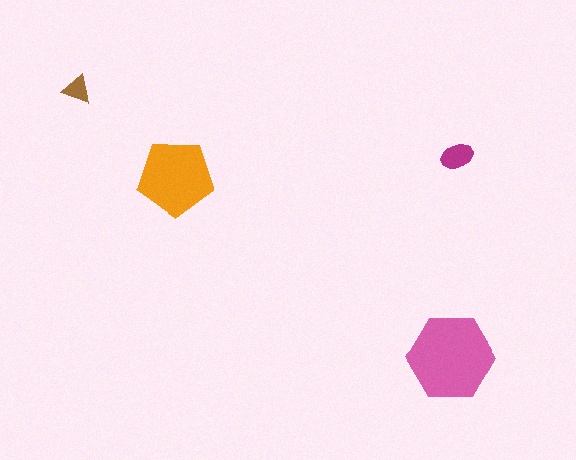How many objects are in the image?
There are 4 objects in the image.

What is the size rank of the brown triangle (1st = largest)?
4th.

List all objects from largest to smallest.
The pink hexagon, the orange pentagon, the magenta ellipse, the brown triangle.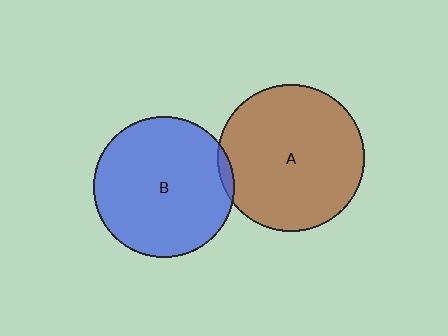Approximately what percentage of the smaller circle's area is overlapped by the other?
Approximately 5%.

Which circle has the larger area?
Circle A (brown).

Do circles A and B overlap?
Yes.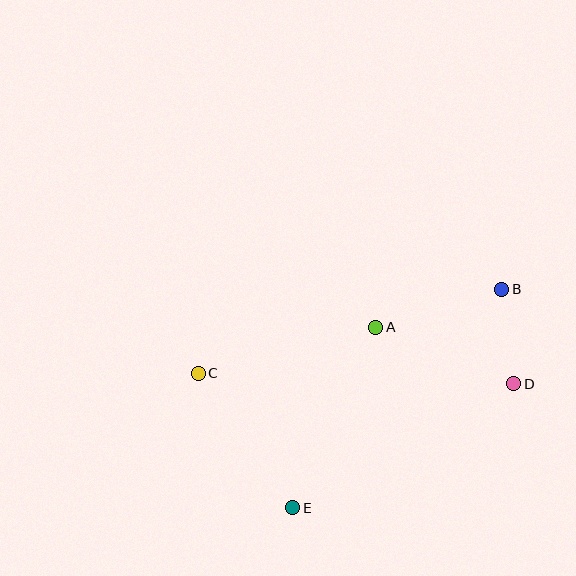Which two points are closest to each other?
Points B and D are closest to each other.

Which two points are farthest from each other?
Points C and D are farthest from each other.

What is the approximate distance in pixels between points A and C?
The distance between A and C is approximately 183 pixels.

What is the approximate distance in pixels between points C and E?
The distance between C and E is approximately 164 pixels.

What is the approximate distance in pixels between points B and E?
The distance between B and E is approximately 302 pixels.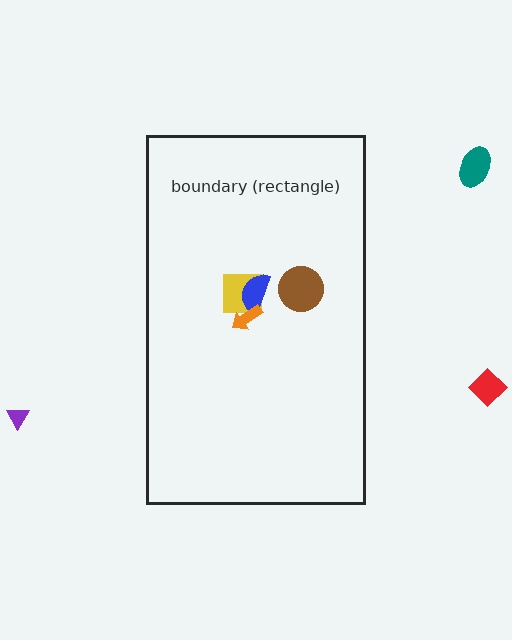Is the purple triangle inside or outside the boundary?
Outside.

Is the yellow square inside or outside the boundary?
Inside.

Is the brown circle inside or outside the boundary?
Inside.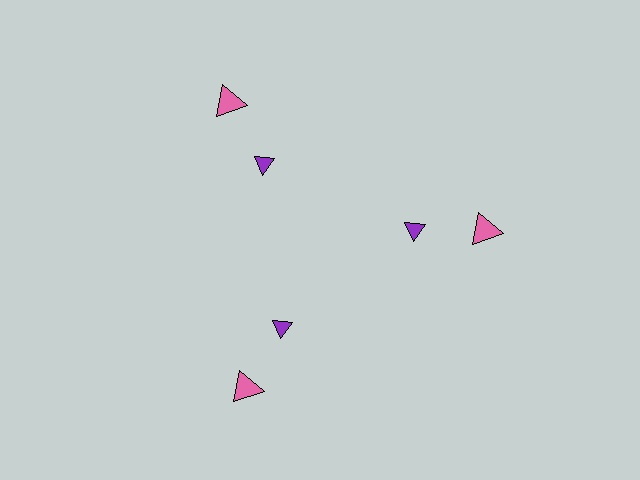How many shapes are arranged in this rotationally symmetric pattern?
There are 6 shapes, arranged in 3 groups of 2.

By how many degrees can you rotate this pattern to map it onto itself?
The pattern maps onto itself every 120 degrees of rotation.